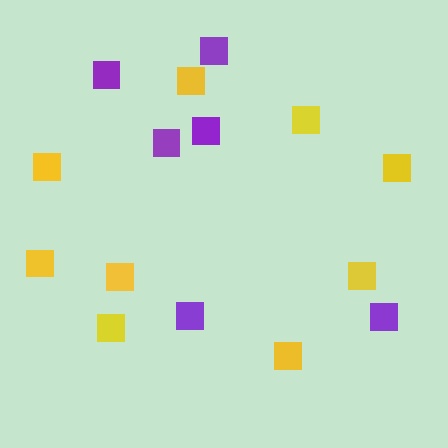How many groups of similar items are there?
There are 2 groups: one group of purple squares (6) and one group of yellow squares (9).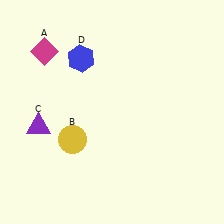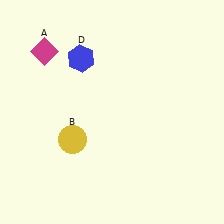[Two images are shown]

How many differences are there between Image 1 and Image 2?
There is 1 difference between the two images.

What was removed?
The purple triangle (C) was removed in Image 2.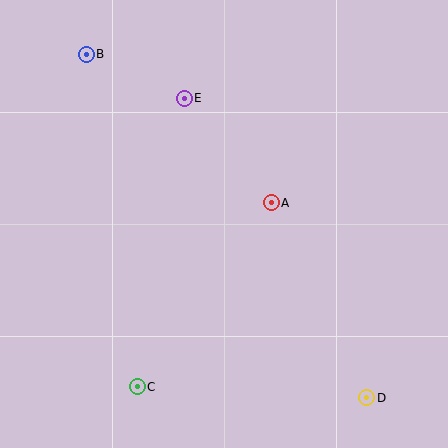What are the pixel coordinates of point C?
Point C is at (137, 387).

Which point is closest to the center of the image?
Point A at (271, 203) is closest to the center.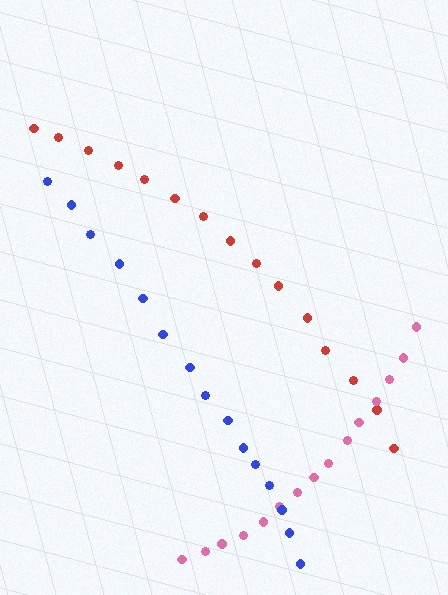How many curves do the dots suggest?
There are 3 distinct paths.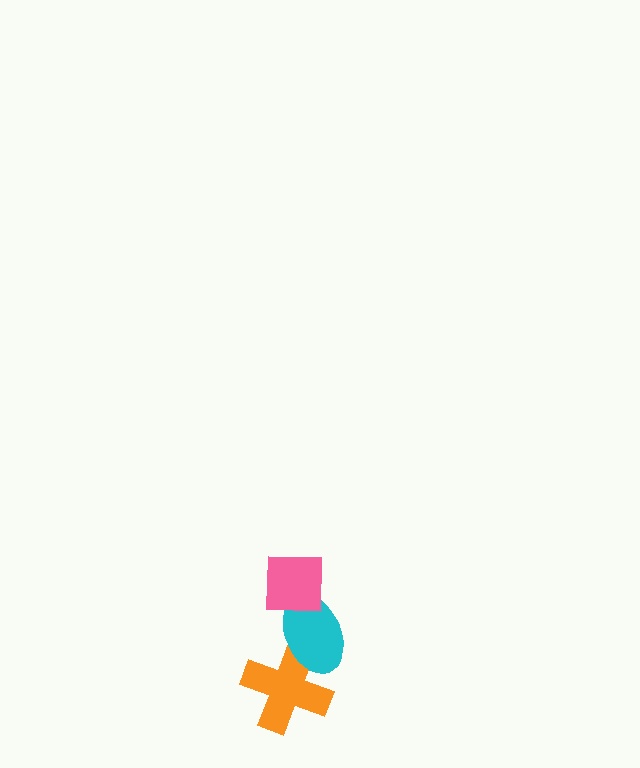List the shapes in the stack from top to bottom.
From top to bottom: the pink square, the cyan ellipse, the orange cross.